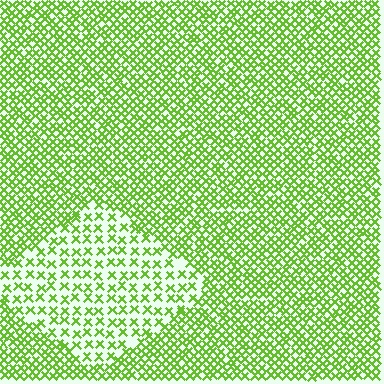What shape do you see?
I see a diamond.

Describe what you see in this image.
The image contains small lime elements arranged at two different densities. A diamond-shaped region is visible where the elements are less densely packed than the surrounding area.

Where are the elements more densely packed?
The elements are more densely packed outside the diamond boundary.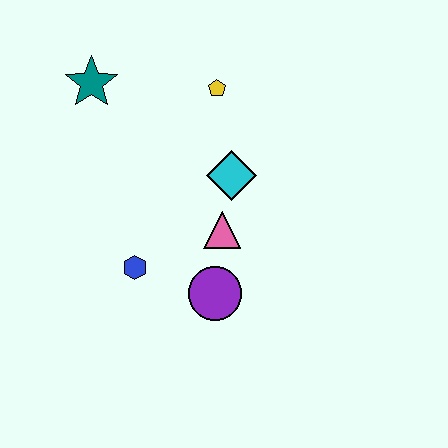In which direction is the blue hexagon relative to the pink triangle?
The blue hexagon is to the left of the pink triangle.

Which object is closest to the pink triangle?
The cyan diamond is closest to the pink triangle.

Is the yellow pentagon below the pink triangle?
No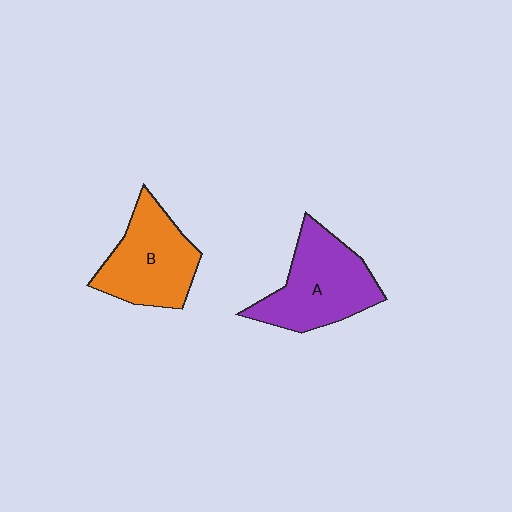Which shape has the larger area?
Shape A (purple).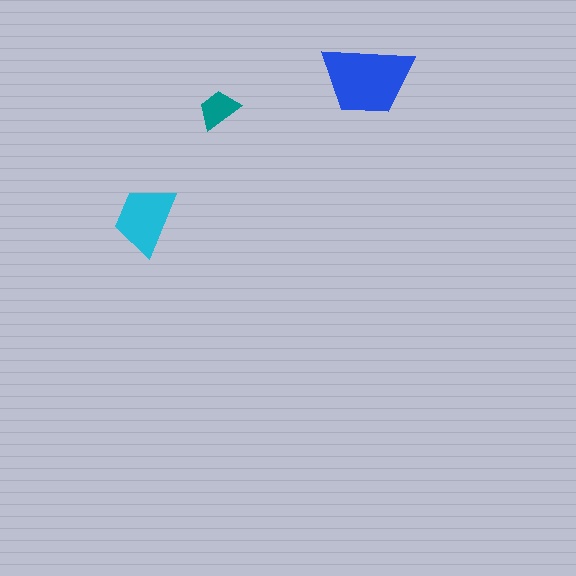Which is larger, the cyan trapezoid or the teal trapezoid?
The cyan one.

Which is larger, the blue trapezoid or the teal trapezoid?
The blue one.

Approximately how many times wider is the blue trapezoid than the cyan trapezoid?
About 1.5 times wider.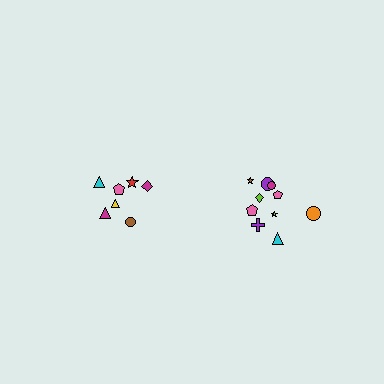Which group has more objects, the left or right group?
The right group.